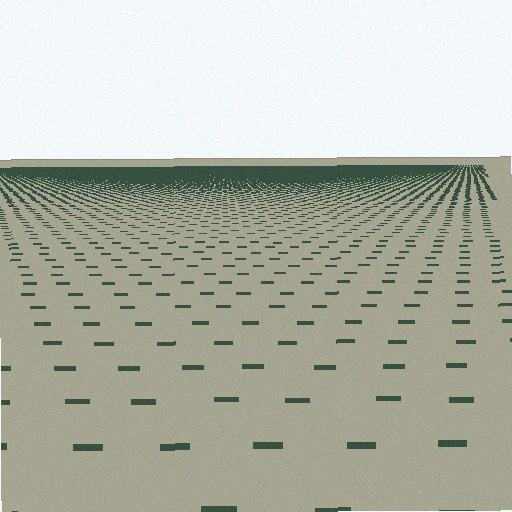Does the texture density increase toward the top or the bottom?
Density increases toward the top.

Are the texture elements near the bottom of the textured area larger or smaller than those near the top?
Larger. Near the bottom, elements are closer to the viewer and appear at a bigger on-screen size.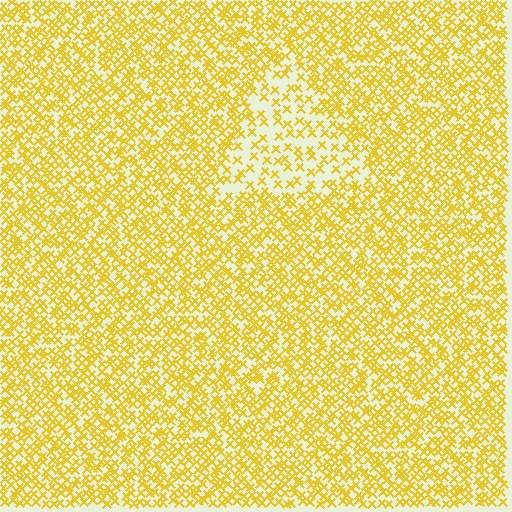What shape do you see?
I see a triangle.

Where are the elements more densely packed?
The elements are more densely packed outside the triangle boundary.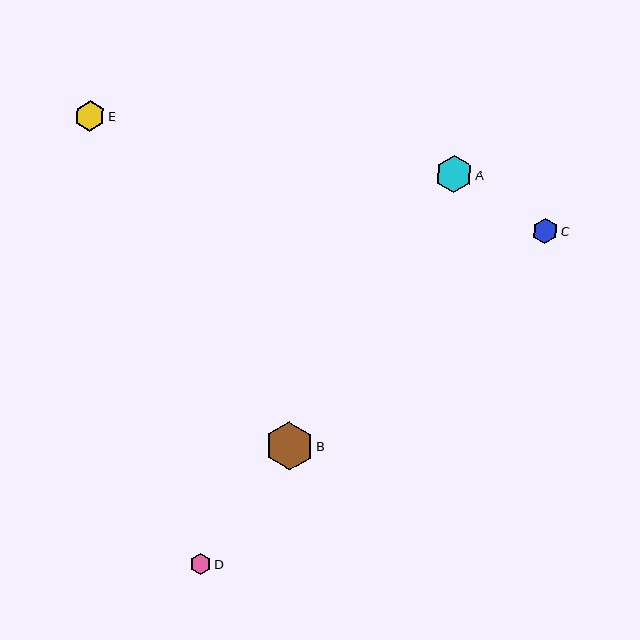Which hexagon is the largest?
Hexagon B is the largest with a size of approximately 48 pixels.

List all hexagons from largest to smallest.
From largest to smallest: B, A, E, C, D.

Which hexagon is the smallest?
Hexagon D is the smallest with a size of approximately 21 pixels.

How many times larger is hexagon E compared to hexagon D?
Hexagon E is approximately 1.4 times the size of hexagon D.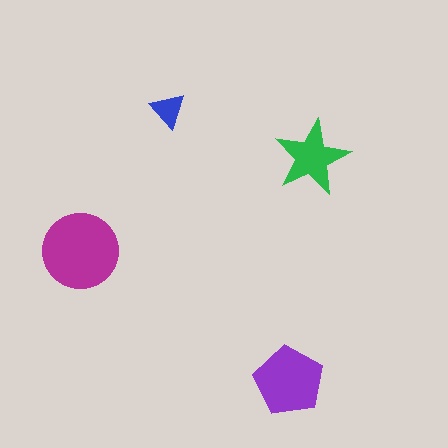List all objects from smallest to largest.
The blue triangle, the green star, the purple pentagon, the magenta circle.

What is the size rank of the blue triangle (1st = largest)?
4th.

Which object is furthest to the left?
The magenta circle is leftmost.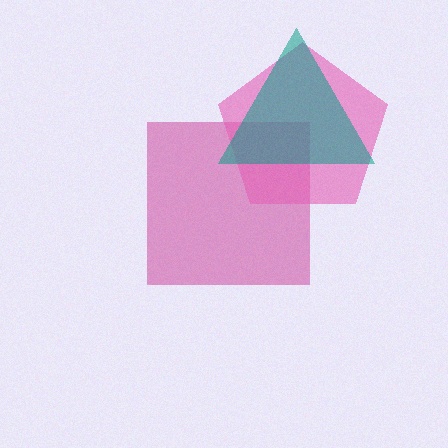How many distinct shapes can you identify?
There are 3 distinct shapes: a magenta square, a pink pentagon, a teal triangle.